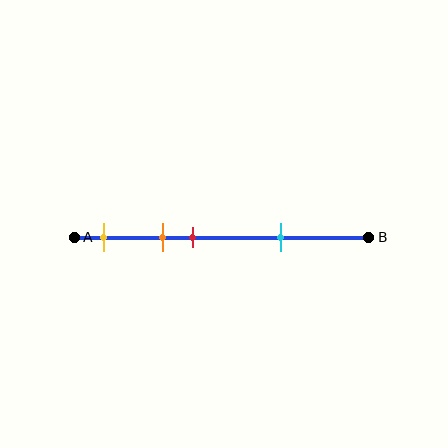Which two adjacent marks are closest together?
The orange and red marks are the closest adjacent pair.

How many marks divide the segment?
There are 4 marks dividing the segment.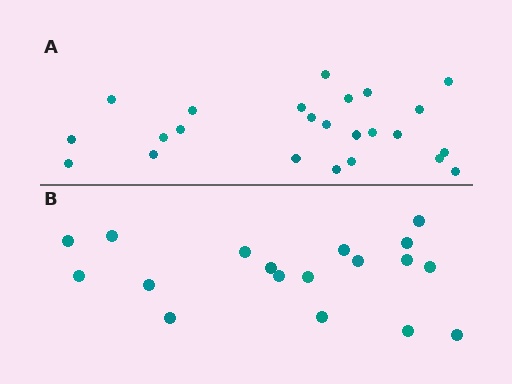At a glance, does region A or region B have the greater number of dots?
Region A (the top region) has more dots.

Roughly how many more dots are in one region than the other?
Region A has about 6 more dots than region B.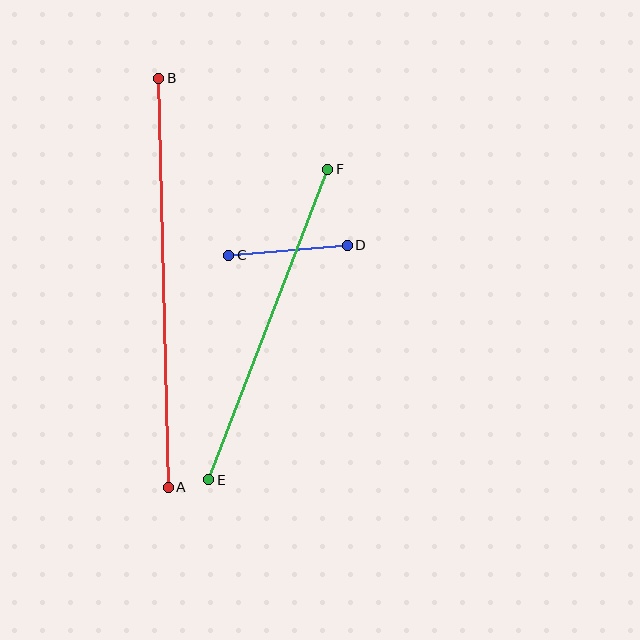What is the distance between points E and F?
The distance is approximately 332 pixels.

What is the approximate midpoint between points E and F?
The midpoint is at approximately (268, 324) pixels.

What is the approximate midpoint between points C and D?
The midpoint is at approximately (288, 250) pixels.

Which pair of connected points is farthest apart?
Points A and B are farthest apart.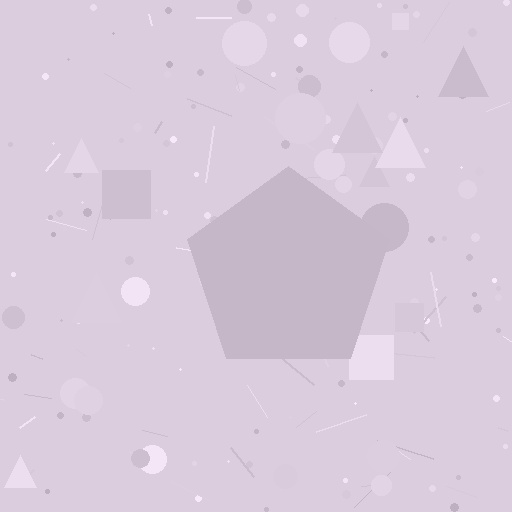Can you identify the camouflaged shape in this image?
The camouflaged shape is a pentagon.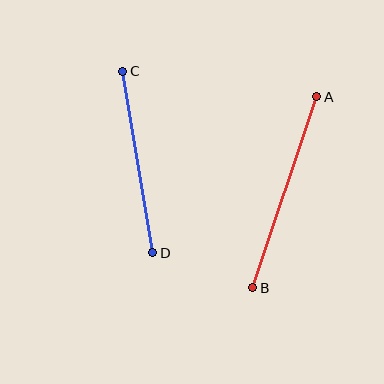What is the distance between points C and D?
The distance is approximately 184 pixels.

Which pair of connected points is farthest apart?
Points A and B are farthest apart.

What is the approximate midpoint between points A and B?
The midpoint is at approximately (285, 192) pixels.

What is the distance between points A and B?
The distance is approximately 202 pixels.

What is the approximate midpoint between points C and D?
The midpoint is at approximately (138, 162) pixels.